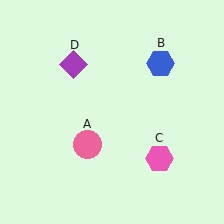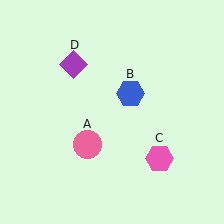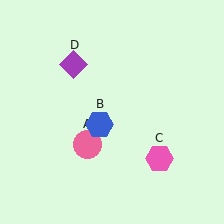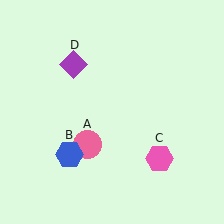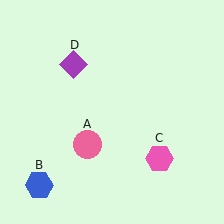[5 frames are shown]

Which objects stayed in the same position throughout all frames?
Pink circle (object A) and pink hexagon (object C) and purple diamond (object D) remained stationary.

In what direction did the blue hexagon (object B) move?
The blue hexagon (object B) moved down and to the left.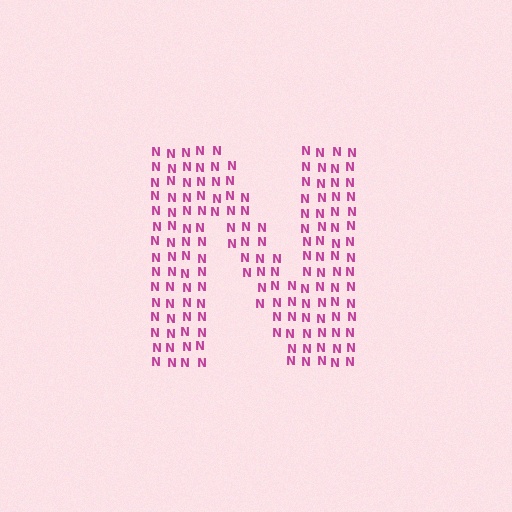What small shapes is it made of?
It is made of small letter N's.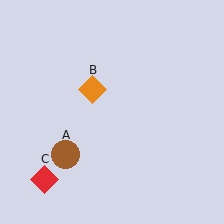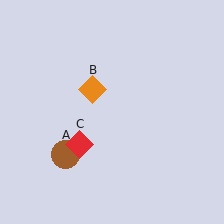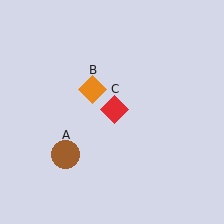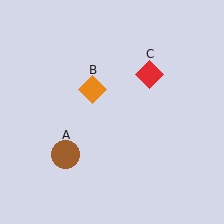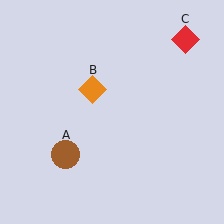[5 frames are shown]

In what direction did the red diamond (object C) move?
The red diamond (object C) moved up and to the right.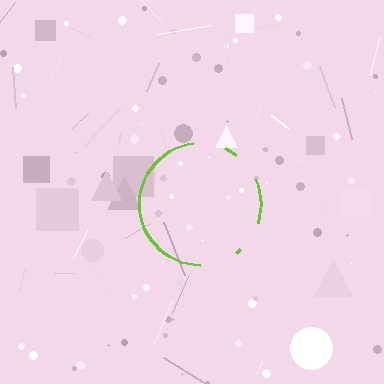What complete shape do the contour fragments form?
The contour fragments form a circle.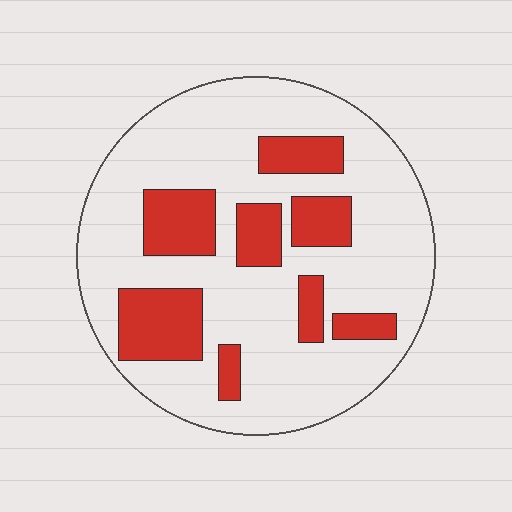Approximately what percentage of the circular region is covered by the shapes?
Approximately 25%.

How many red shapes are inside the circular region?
8.